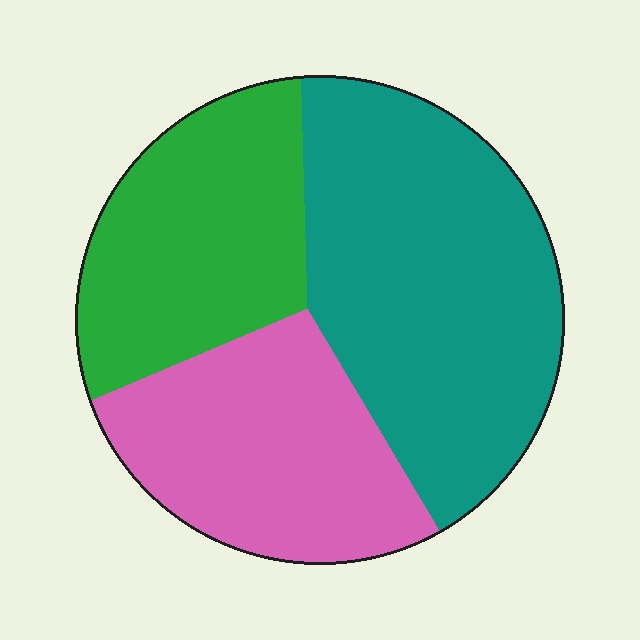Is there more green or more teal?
Teal.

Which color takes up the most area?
Teal, at roughly 45%.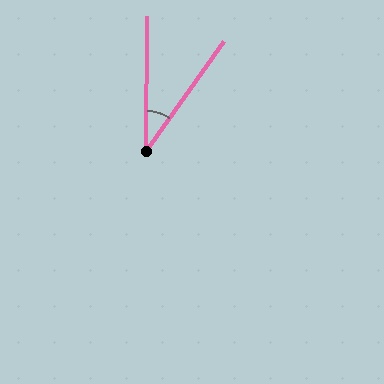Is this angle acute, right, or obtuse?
It is acute.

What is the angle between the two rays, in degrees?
Approximately 35 degrees.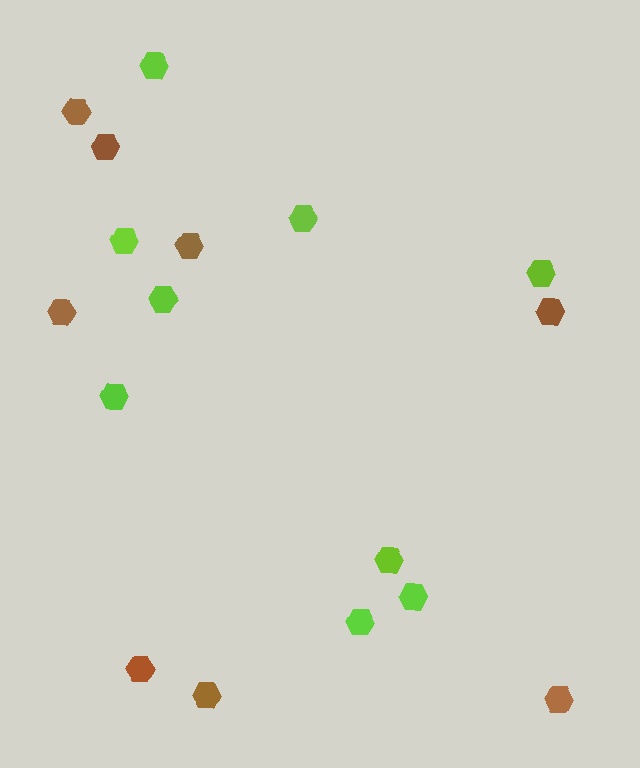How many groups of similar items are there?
There are 2 groups: one group of brown hexagons (8) and one group of lime hexagons (9).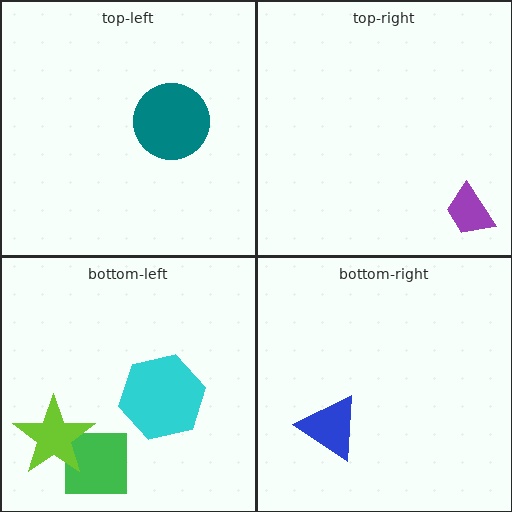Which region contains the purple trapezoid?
The top-right region.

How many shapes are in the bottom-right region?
1.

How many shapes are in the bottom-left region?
3.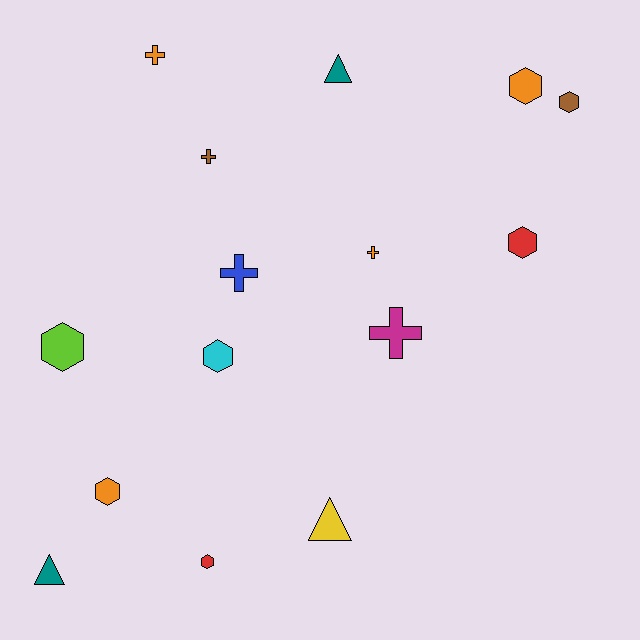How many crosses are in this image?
There are 5 crosses.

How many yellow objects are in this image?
There is 1 yellow object.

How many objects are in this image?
There are 15 objects.